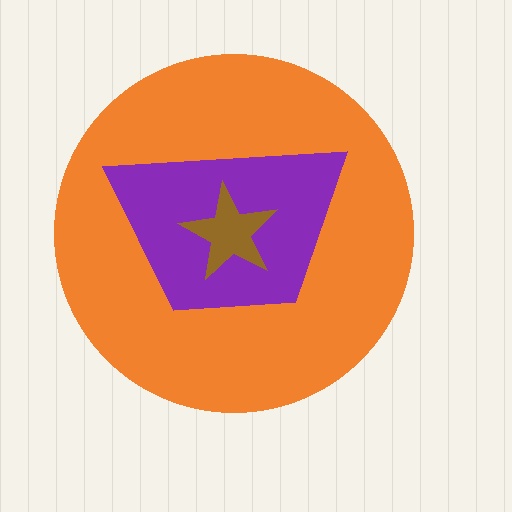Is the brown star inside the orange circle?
Yes.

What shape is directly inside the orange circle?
The purple trapezoid.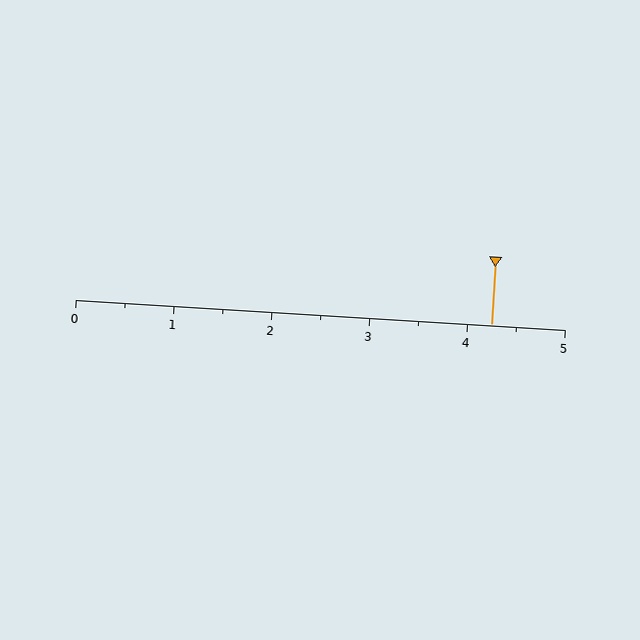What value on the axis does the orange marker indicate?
The marker indicates approximately 4.2.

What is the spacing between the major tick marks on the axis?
The major ticks are spaced 1 apart.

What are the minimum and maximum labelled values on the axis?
The axis runs from 0 to 5.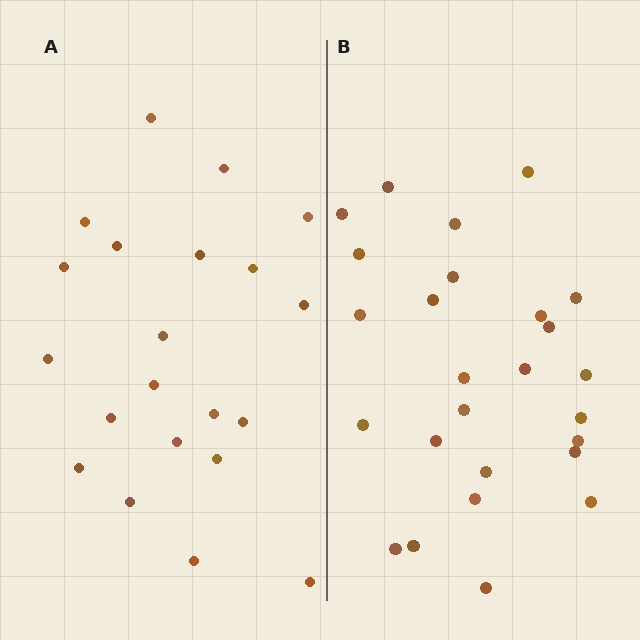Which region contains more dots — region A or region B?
Region B (the right region) has more dots.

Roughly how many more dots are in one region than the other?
Region B has about 5 more dots than region A.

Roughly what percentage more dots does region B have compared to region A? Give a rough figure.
About 25% more.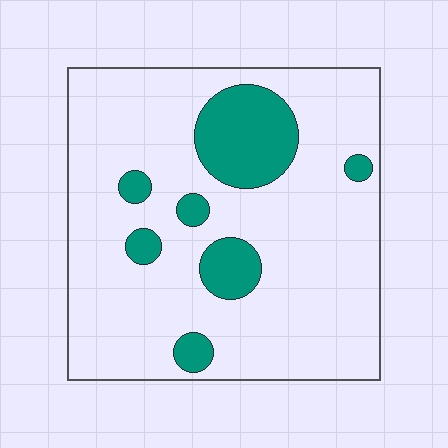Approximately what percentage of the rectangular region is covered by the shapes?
Approximately 15%.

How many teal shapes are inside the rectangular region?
7.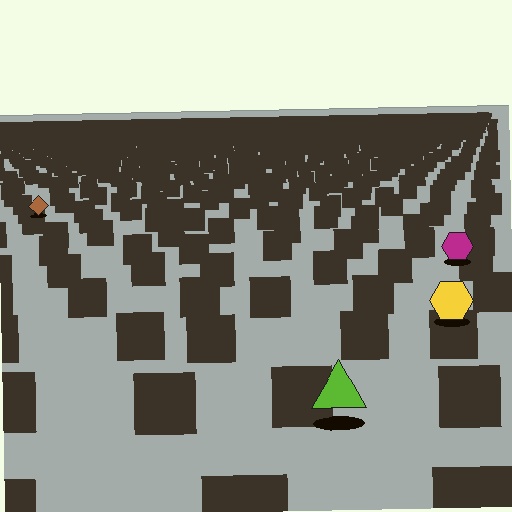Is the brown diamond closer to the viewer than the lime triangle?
No. The lime triangle is closer — you can tell from the texture gradient: the ground texture is coarser near it.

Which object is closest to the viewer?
The lime triangle is closest. The texture marks near it are larger and more spread out.